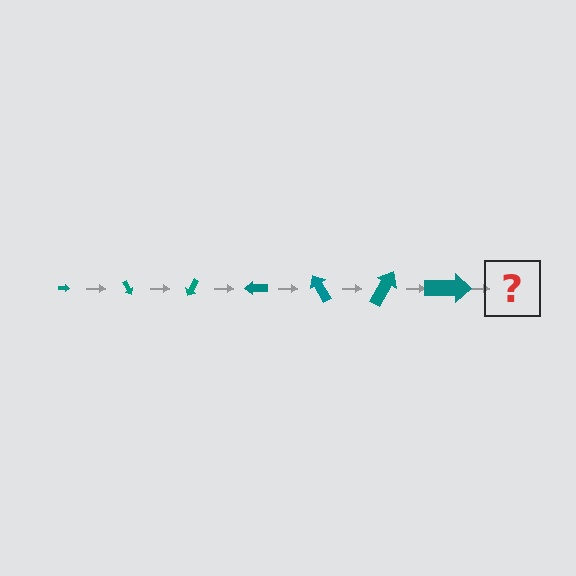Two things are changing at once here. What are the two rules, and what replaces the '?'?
The two rules are that the arrow grows larger each step and it rotates 60 degrees each step. The '?' should be an arrow, larger than the previous one and rotated 420 degrees from the start.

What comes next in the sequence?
The next element should be an arrow, larger than the previous one and rotated 420 degrees from the start.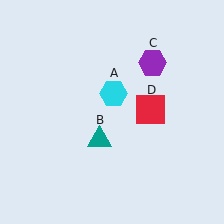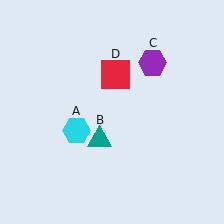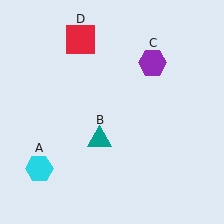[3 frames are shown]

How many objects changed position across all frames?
2 objects changed position: cyan hexagon (object A), red square (object D).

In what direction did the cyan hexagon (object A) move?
The cyan hexagon (object A) moved down and to the left.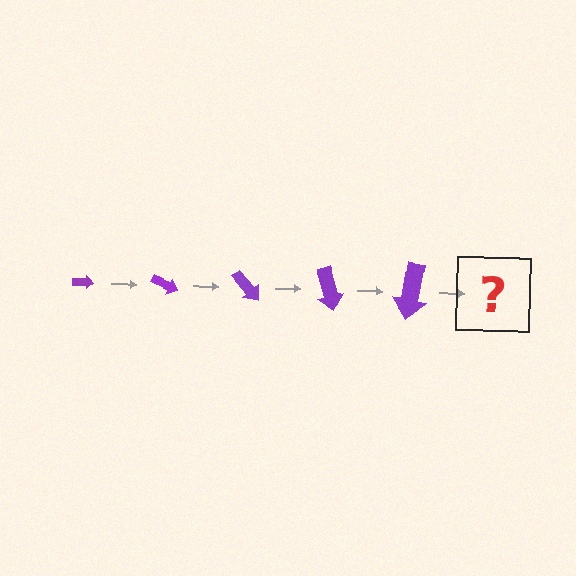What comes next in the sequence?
The next element should be an arrow, larger than the previous one and rotated 125 degrees from the start.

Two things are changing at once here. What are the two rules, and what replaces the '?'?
The two rules are that the arrow grows larger each step and it rotates 25 degrees each step. The '?' should be an arrow, larger than the previous one and rotated 125 degrees from the start.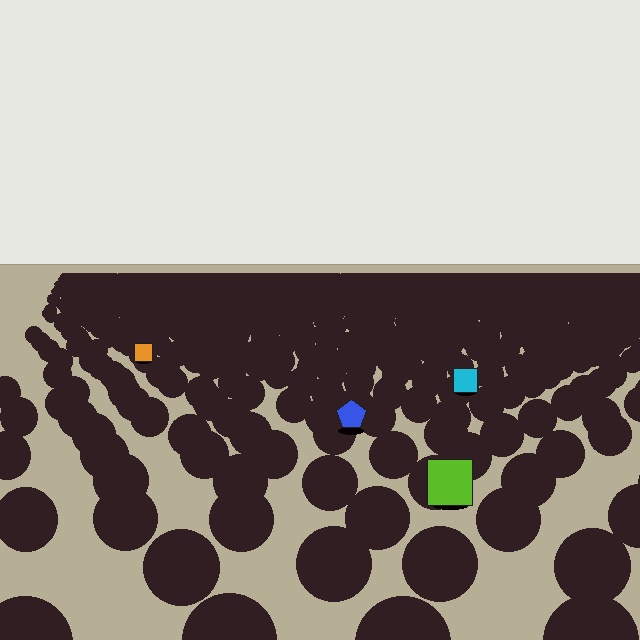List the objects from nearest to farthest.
From nearest to farthest: the lime square, the blue pentagon, the cyan square, the orange square.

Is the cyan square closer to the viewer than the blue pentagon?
No. The blue pentagon is closer — you can tell from the texture gradient: the ground texture is coarser near it.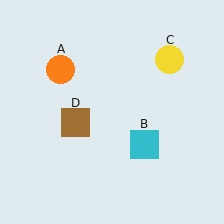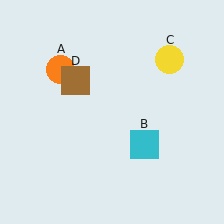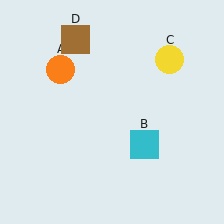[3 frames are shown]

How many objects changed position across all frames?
1 object changed position: brown square (object D).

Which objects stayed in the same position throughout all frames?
Orange circle (object A) and cyan square (object B) and yellow circle (object C) remained stationary.